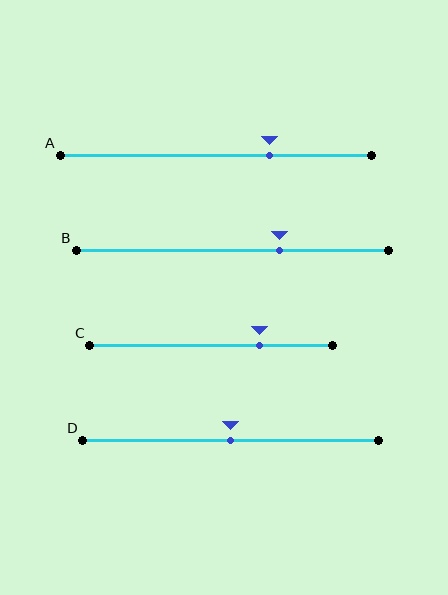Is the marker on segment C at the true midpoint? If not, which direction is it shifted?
No, the marker on segment C is shifted to the right by about 20% of the segment length.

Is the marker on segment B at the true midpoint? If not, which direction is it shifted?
No, the marker on segment B is shifted to the right by about 15% of the segment length.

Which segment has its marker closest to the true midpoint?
Segment D has its marker closest to the true midpoint.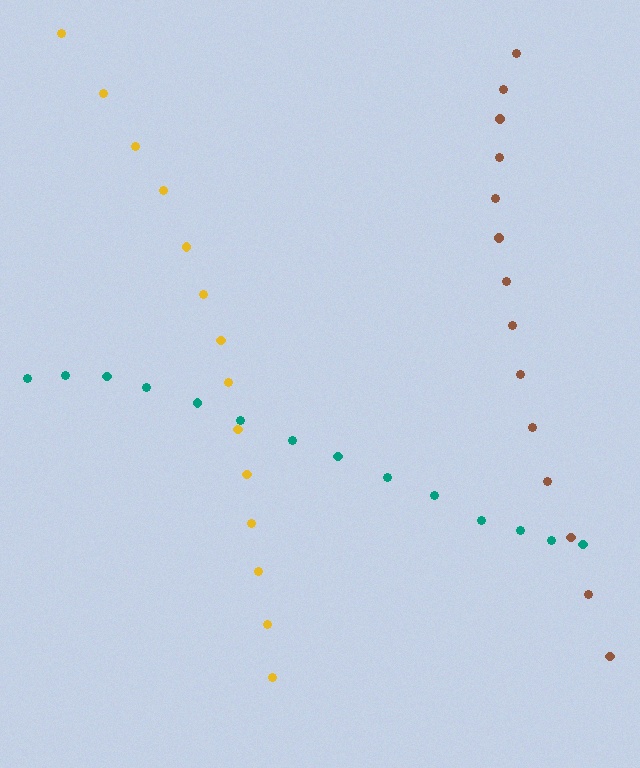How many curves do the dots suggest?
There are 3 distinct paths.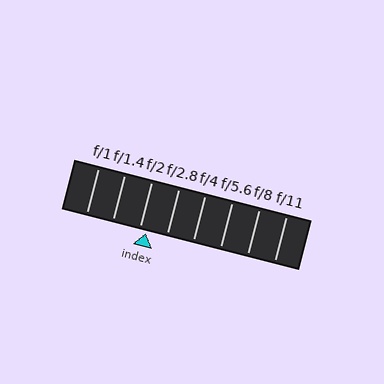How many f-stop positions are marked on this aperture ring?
There are 8 f-stop positions marked.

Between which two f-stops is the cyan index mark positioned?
The index mark is between f/2 and f/2.8.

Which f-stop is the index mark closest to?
The index mark is closest to f/2.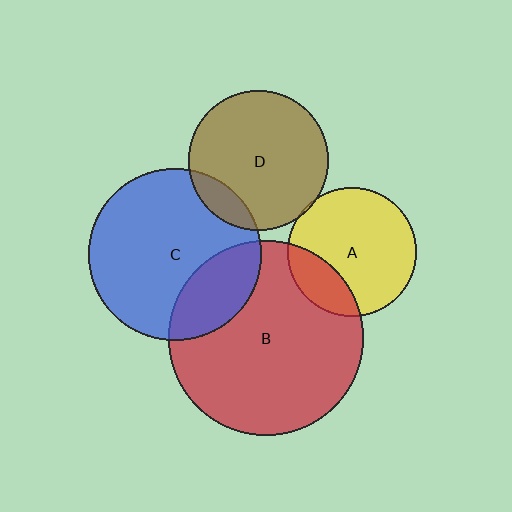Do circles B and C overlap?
Yes.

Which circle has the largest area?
Circle B (red).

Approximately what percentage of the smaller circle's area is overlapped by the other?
Approximately 25%.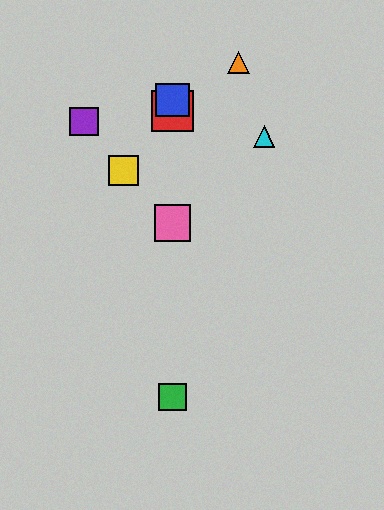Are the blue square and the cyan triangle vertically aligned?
No, the blue square is at x≈172 and the cyan triangle is at x≈264.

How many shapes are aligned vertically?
4 shapes (the red square, the blue square, the green square, the pink square) are aligned vertically.